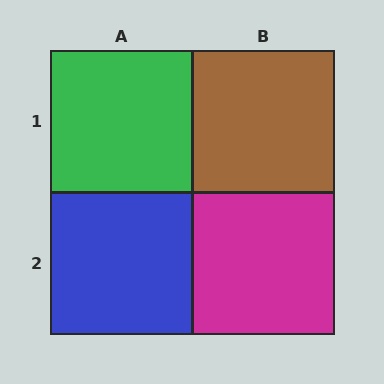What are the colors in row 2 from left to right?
Blue, magenta.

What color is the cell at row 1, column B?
Brown.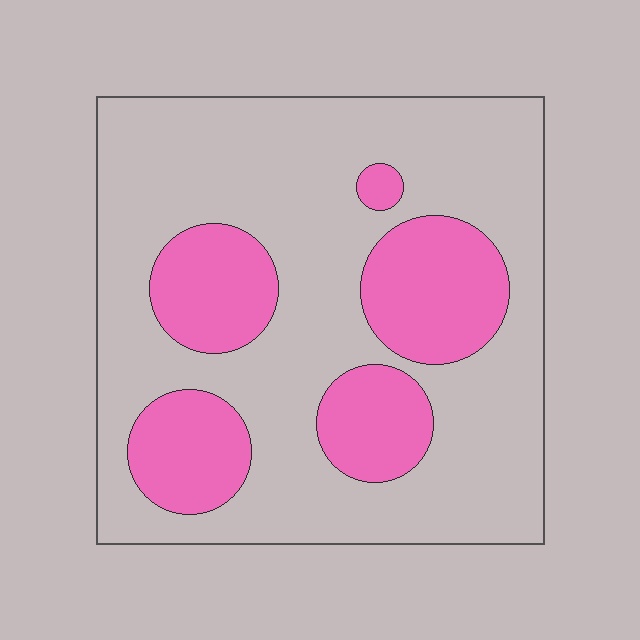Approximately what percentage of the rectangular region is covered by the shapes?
Approximately 30%.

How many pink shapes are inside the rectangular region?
5.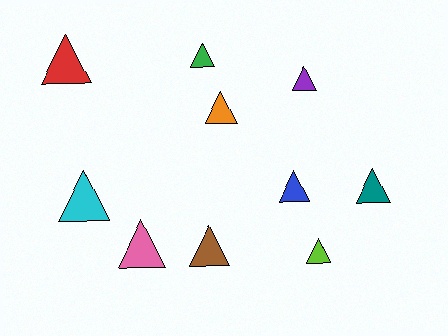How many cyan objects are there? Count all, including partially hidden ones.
There is 1 cyan object.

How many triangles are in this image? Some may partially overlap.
There are 10 triangles.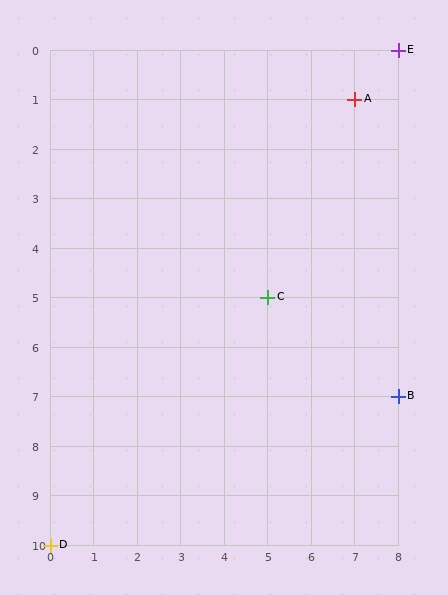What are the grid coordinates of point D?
Point D is at grid coordinates (0, 10).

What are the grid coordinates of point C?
Point C is at grid coordinates (5, 5).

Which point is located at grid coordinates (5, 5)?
Point C is at (5, 5).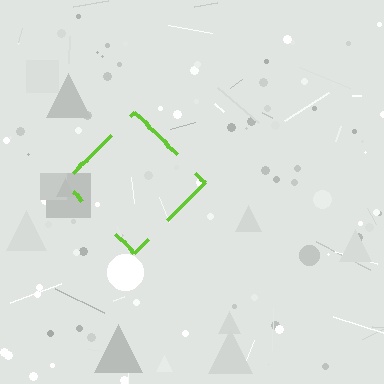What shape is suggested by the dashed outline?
The dashed outline suggests a diamond.